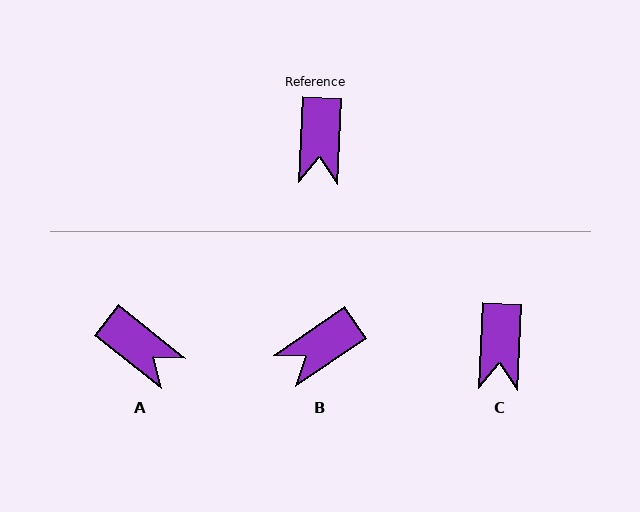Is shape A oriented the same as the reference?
No, it is off by about 54 degrees.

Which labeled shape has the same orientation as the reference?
C.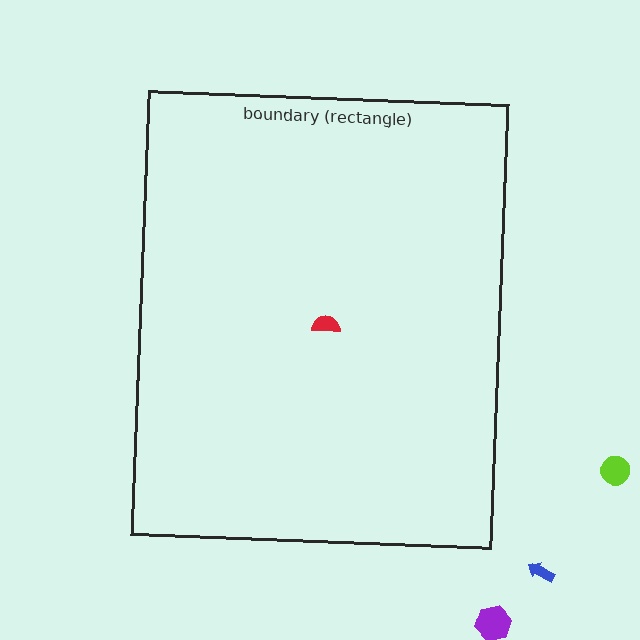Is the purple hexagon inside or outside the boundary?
Outside.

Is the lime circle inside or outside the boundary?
Outside.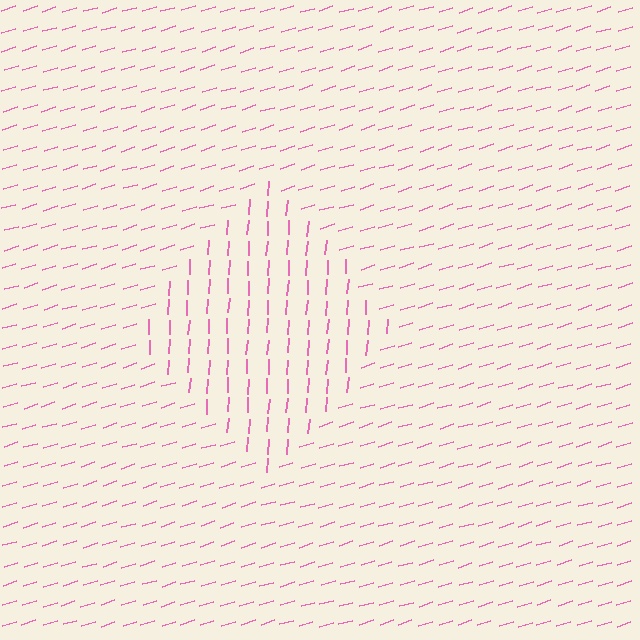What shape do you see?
I see a diamond.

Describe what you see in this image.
The image is filled with small pink line segments. A diamond region in the image has lines oriented differently from the surrounding lines, creating a visible texture boundary.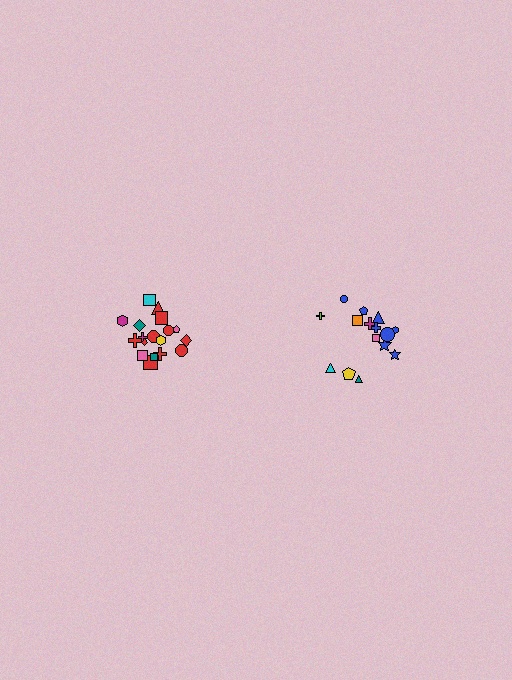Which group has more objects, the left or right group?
The left group.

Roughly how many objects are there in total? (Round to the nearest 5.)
Roughly 35 objects in total.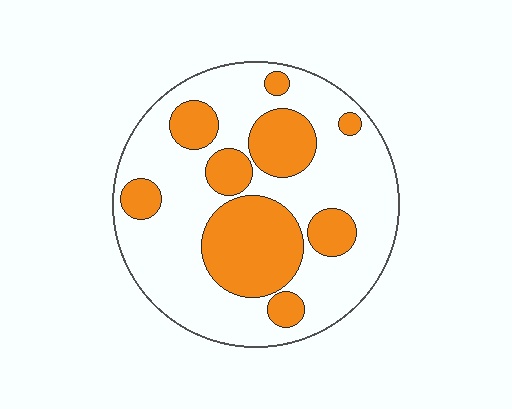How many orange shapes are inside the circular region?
9.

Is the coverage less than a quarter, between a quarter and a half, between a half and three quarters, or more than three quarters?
Between a quarter and a half.